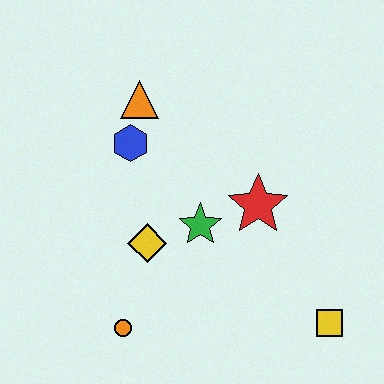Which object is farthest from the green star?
The yellow square is farthest from the green star.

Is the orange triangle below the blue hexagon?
No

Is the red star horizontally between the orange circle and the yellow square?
Yes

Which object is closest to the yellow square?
The red star is closest to the yellow square.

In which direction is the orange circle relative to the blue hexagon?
The orange circle is below the blue hexagon.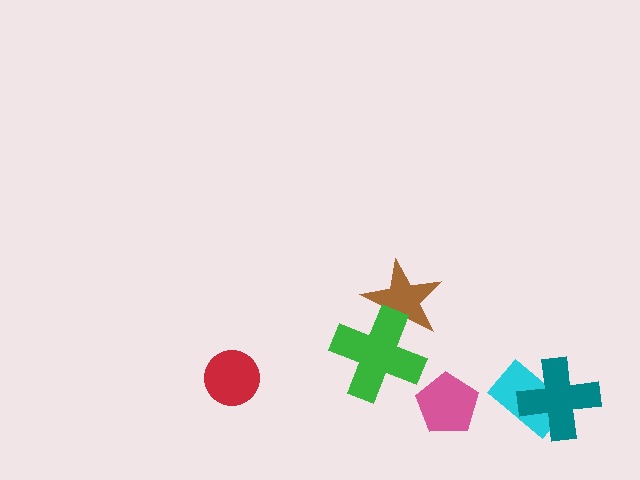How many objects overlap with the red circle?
0 objects overlap with the red circle.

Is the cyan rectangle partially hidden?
Yes, it is partially covered by another shape.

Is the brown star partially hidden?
Yes, it is partially covered by another shape.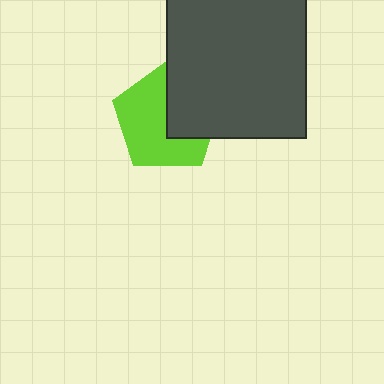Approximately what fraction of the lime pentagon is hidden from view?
Roughly 40% of the lime pentagon is hidden behind the dark gray square.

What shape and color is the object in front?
The object in front is a dark gray square.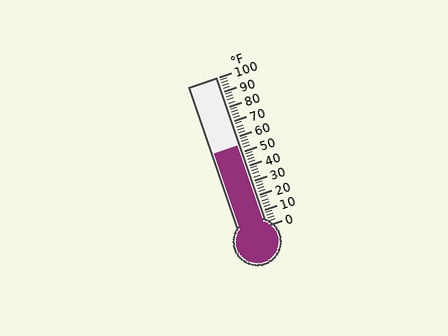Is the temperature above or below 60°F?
The temperature is below 60°F.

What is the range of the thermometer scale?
The thermometer scale ranges from 0°F to 100°F.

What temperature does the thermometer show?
The thermometer shows approximately 54°F.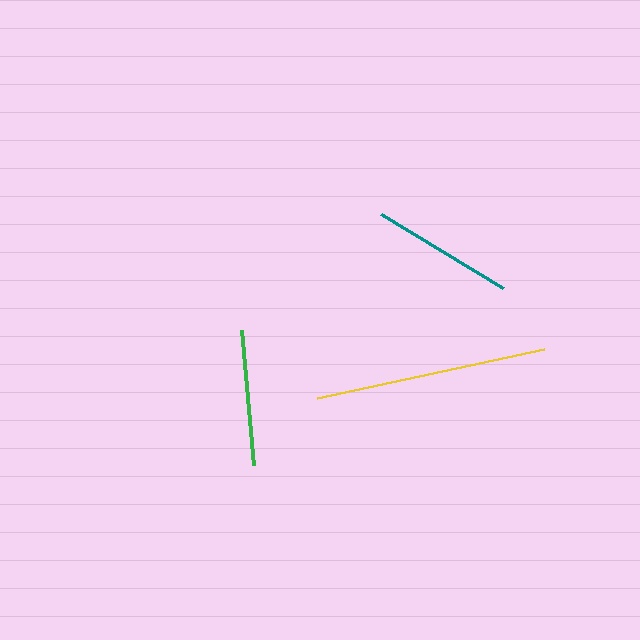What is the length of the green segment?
The green segment is approximately 135 pixels long.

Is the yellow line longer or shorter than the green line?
The yellow line is longer than the green line.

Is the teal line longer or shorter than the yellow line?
The yellow line is longer than the teal line.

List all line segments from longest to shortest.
From longest to shortest: yellow, teal, green.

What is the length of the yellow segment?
The yellow segment is approximately 232 pixels long.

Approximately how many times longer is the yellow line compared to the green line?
The yellow line is approximately 1.7 times the length of the green line.